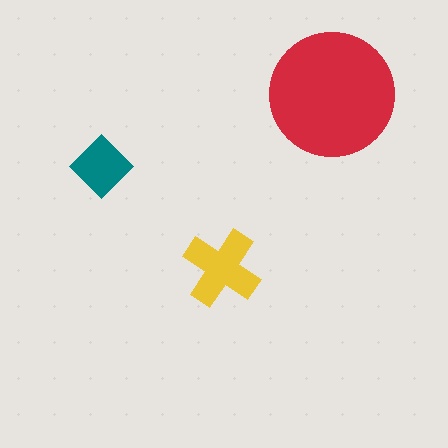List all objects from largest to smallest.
The red circle, the yellow cross, the teal diamond.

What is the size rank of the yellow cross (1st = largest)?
2nd.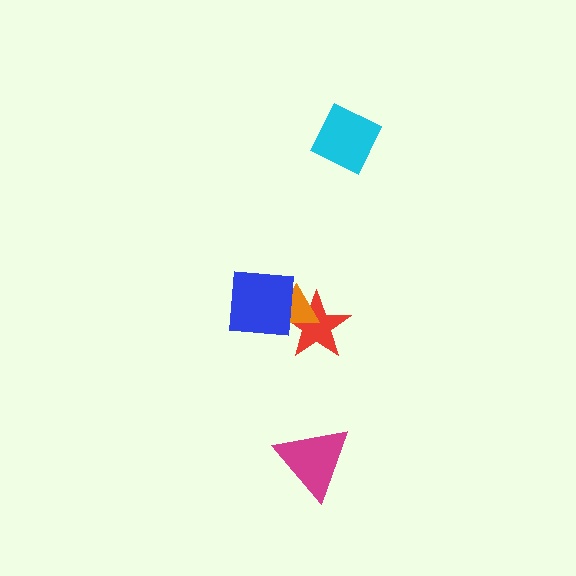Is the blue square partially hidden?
No, no other shape covers it.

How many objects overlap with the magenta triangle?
0 objects overlap with the magenta triangle.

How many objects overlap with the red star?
2 objects overlap with the red star.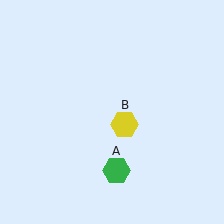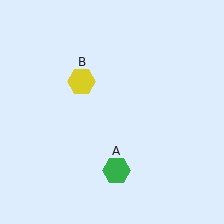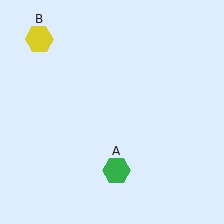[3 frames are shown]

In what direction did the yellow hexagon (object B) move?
The yellow hexagon (object B) moved up and to the left.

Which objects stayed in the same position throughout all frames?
Green hexagon (object A) remained stationary.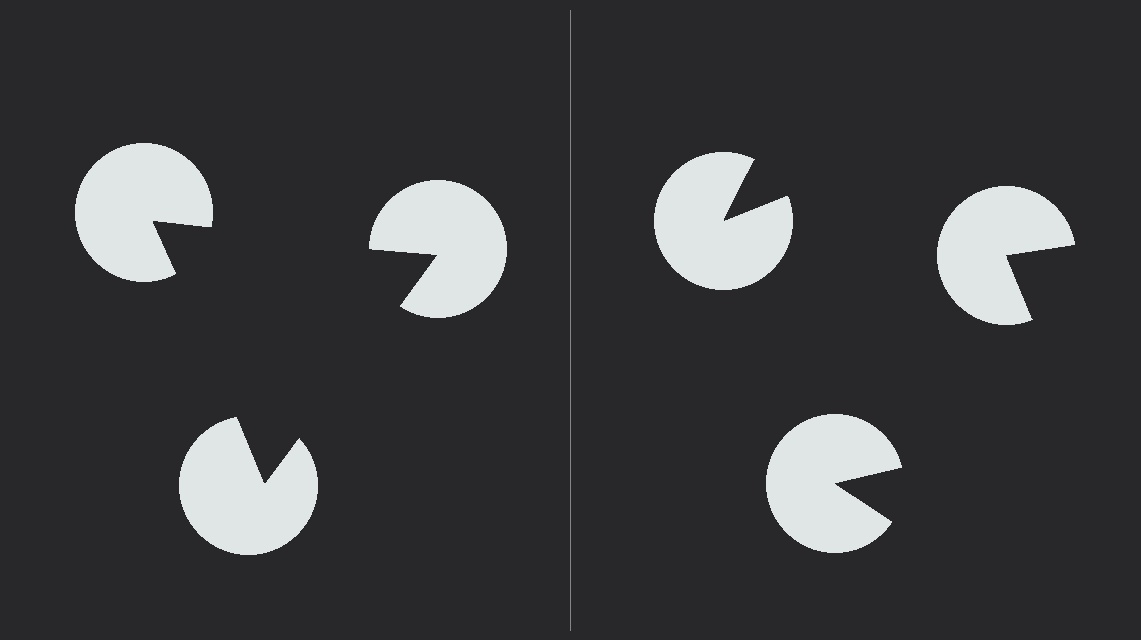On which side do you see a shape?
An illusory triangle appears on the left side. On the right side the wedge cuts are rotated, so no coherent shape forms.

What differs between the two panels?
The pac-man discs are positioned identically on both sides; only the wedge orientations differ. On the left they align to a triangle; on the right they are misaligned.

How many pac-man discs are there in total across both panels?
6 — 3 on each side.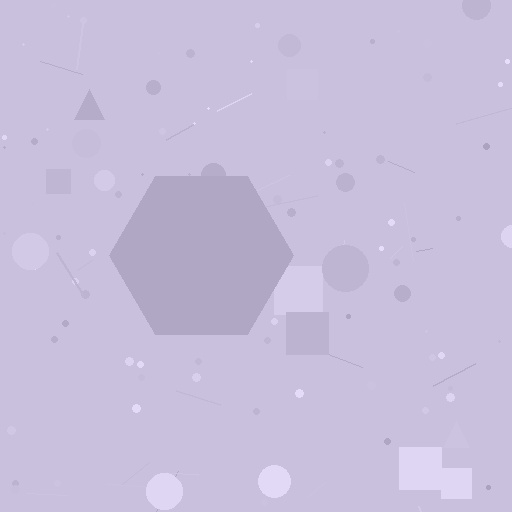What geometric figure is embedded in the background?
A hexagon is embedded in the background.